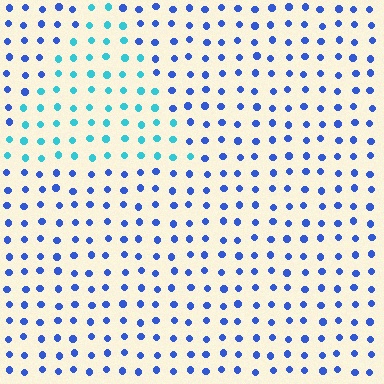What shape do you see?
I see a triangle.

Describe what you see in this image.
The image is filled with small blue elements in a uniform arrangement. A triangle-shaped region is visible where the elements are tinted to a slightly different hue, forming a subtle color boundary.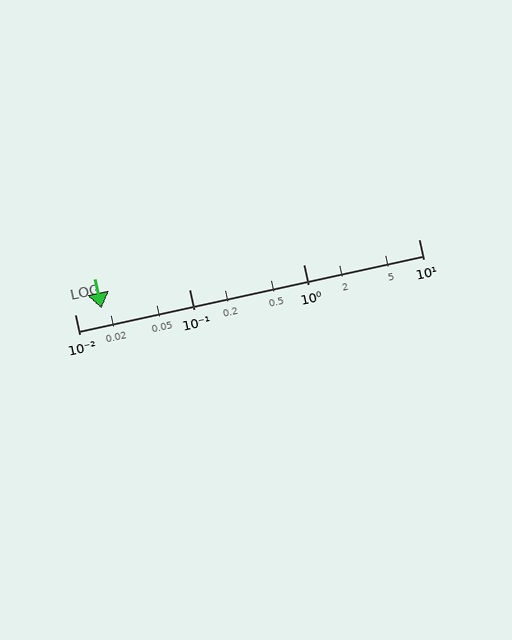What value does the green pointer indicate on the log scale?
The pointer indicates approximately 0.017.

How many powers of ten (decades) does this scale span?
The scale spans 3 decades, from 0.01 to 10.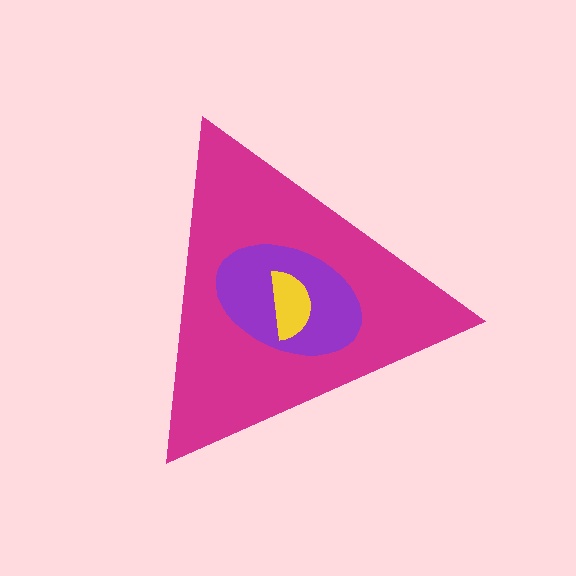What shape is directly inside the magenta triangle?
The purple ellipse.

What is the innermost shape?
The yellow semicircle.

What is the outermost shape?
The magenta triangle.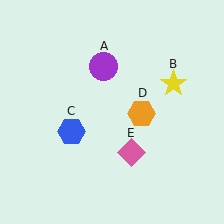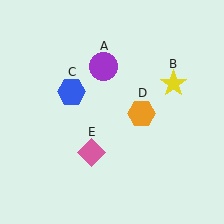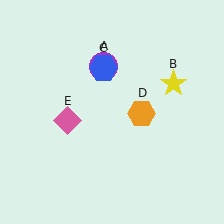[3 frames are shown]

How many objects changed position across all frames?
2 objects changed position: blue hexagon (object C), pink diamond (object E).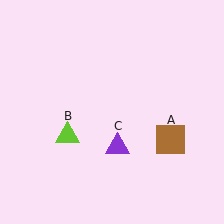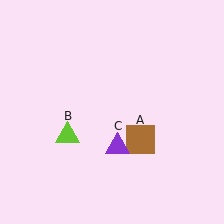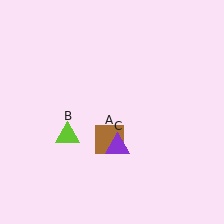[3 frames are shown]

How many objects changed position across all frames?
1 object changed position: brown square (object A).